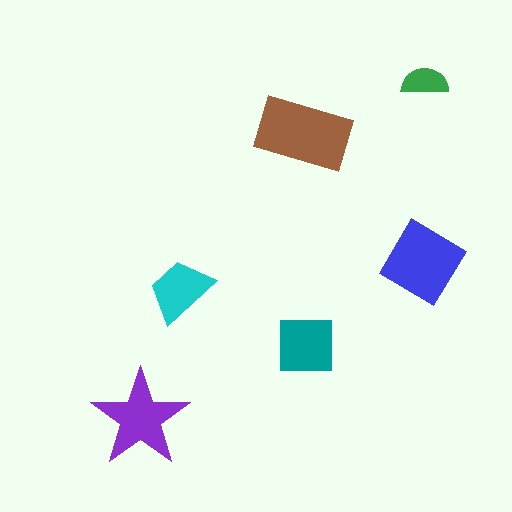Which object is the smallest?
The green semicircle.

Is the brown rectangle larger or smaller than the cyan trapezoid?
Larger.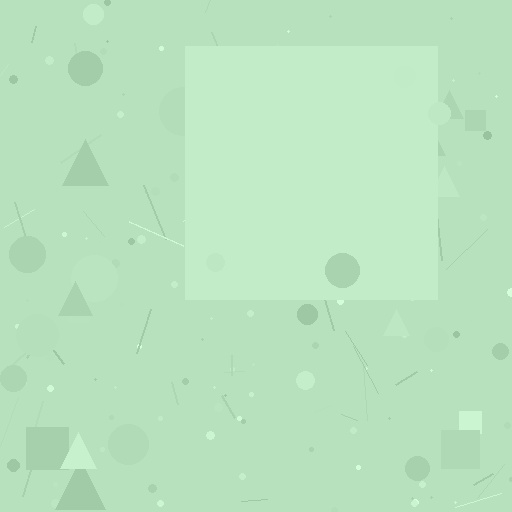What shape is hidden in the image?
A square is hidden in the image.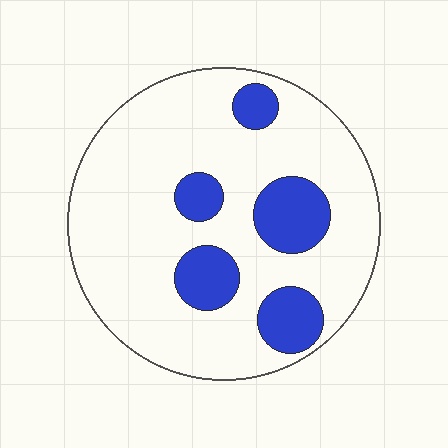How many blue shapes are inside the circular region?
5.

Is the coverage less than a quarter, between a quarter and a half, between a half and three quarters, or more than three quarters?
Less than a quarter.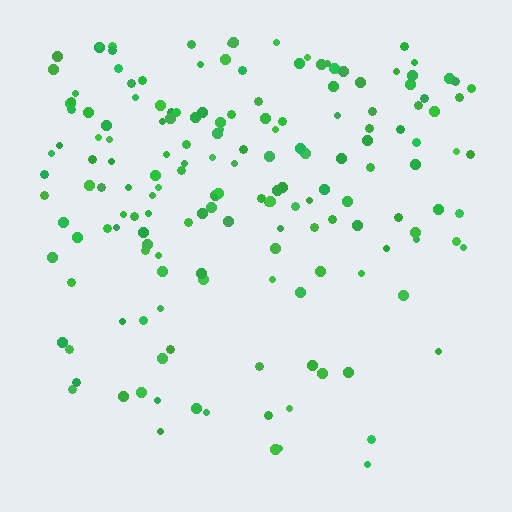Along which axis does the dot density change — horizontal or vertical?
Vertical.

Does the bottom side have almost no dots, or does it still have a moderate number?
Still a moderate number, just noticeably fewer than the top.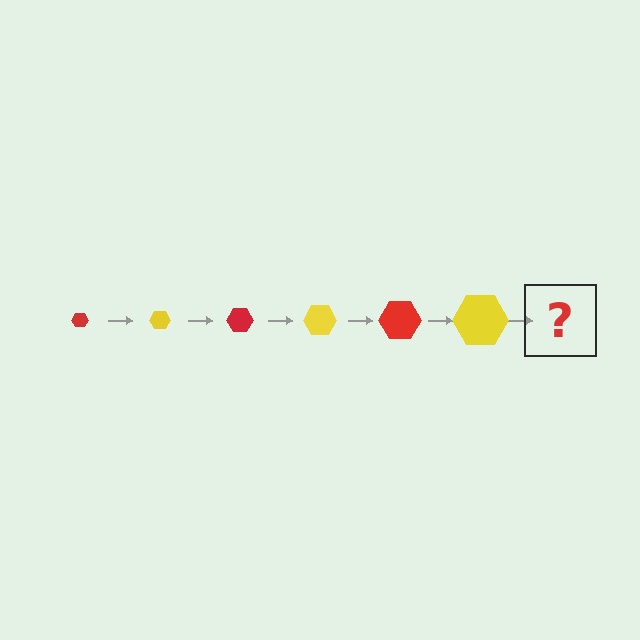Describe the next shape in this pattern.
It should be a red hexagon, larger than the previous one.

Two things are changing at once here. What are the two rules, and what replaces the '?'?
The two rules are that the hexagon grows larger each step and the color cycles through red and yellow. The '?' should be a red hexagon, larger than the previous one.